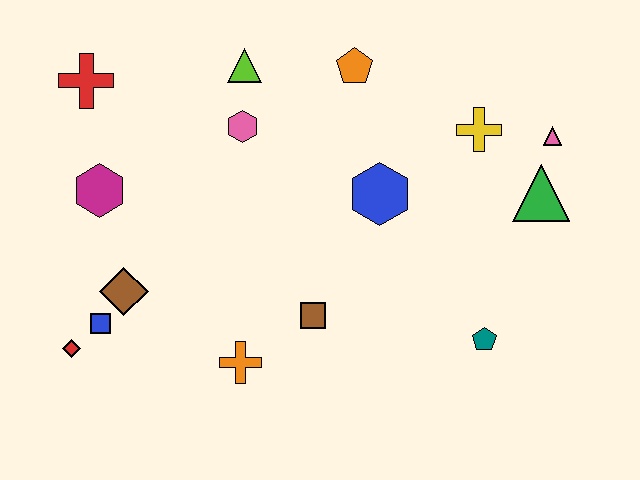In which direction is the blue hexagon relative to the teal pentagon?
The blue hexagon is above the teal pentagon.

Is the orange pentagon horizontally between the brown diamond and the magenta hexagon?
No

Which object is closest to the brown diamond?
The blue square is closest to the brown diamond.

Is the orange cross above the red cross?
No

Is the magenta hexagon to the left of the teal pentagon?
Yes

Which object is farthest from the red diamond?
The pink triangle is farthest from the red diamond.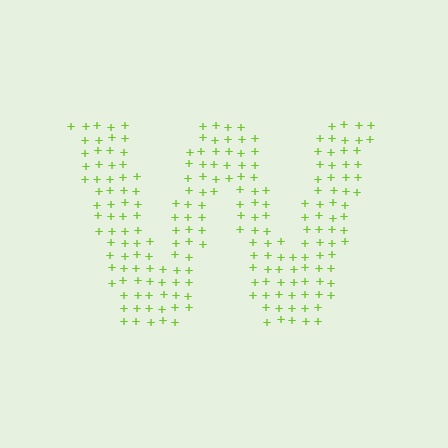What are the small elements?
The small elements are plus signs.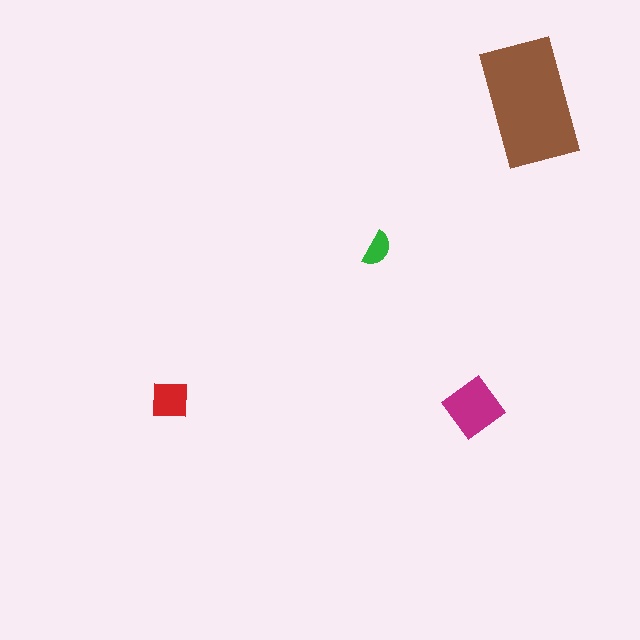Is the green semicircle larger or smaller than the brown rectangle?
Smaller.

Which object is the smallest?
The green semicircle.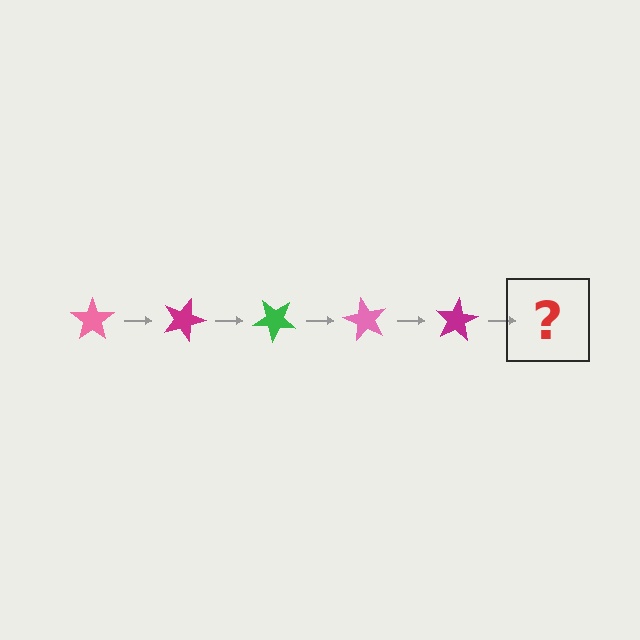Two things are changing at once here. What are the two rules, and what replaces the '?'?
The two rules are that it rotates 20 degrees each step and the color cycles through pink, magenta, and green. The '?' should be a green star, rotated 100 degrees from the start.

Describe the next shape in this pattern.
It should be a green star, rotated 100 degrees from the start.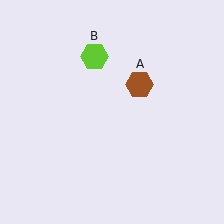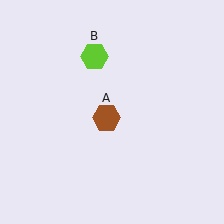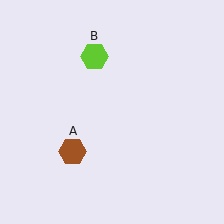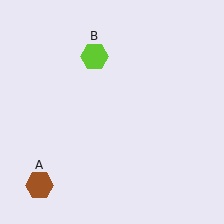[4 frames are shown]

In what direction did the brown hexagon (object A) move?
The brown hexagon (object A) moved down and to the left.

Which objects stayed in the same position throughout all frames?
Lime hexagon (object B) remained stationary.